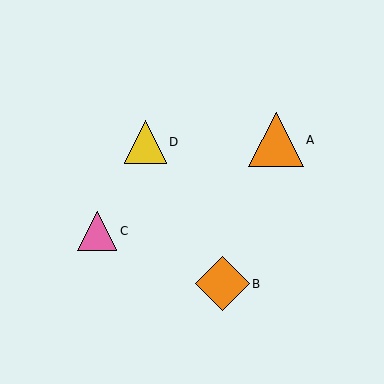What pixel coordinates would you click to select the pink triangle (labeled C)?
Click at (97, 231) to select the pink triangle C.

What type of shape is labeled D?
Shape D is a yellow triangle.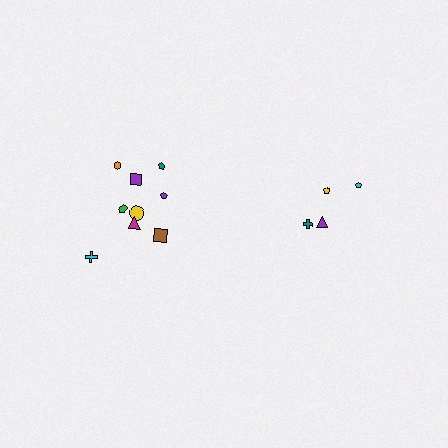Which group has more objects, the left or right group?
The left group.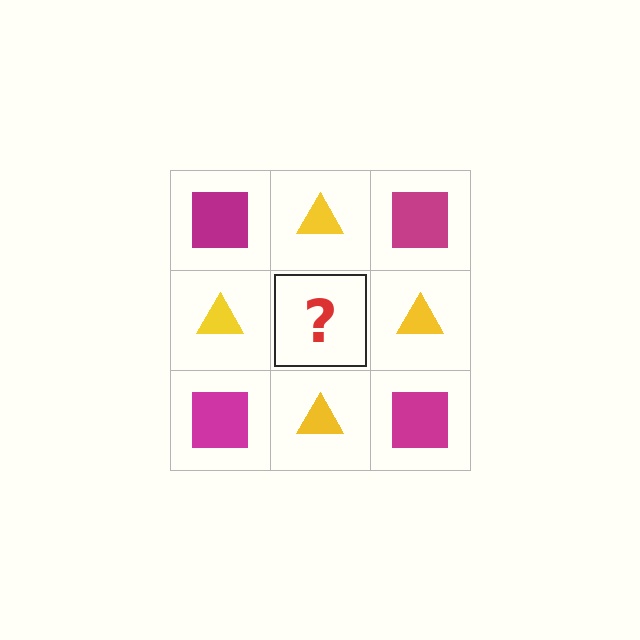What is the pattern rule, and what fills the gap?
The rule is that it alternates magenta square and yellow triangle in a checkerboard pattern. The gap should be filled with a magenta square.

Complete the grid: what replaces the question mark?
The question mark should be replaced with a magenta square.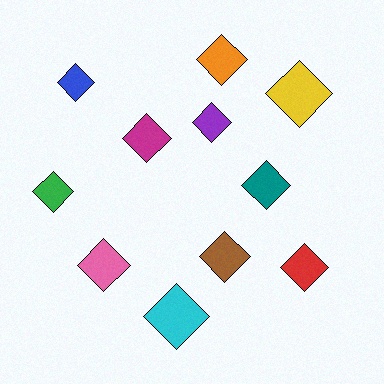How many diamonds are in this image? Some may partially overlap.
There are 11 diamonds.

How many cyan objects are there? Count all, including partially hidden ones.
There is 1 cyan object.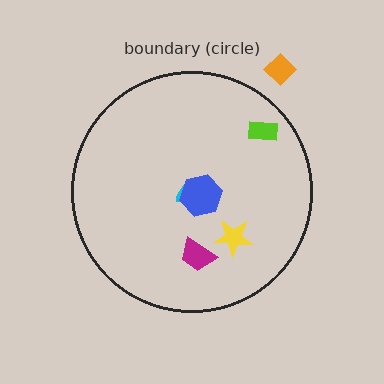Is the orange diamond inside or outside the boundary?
Outside.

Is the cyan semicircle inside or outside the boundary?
Inside.